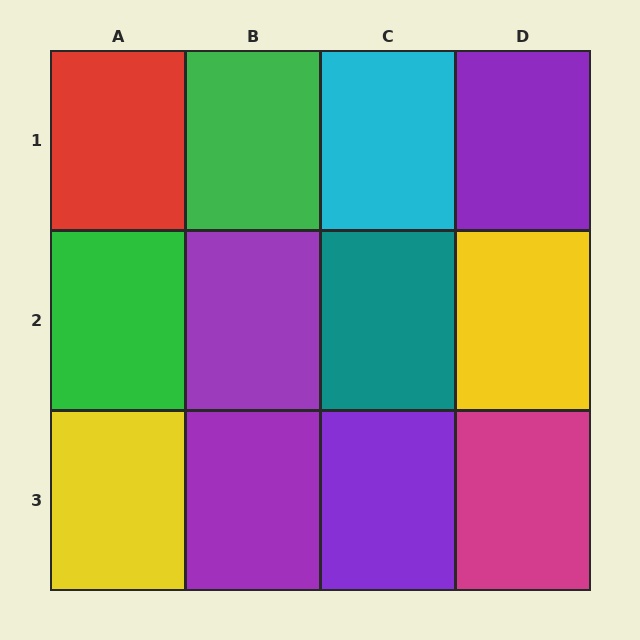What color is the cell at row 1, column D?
Purple.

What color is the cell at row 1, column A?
Red.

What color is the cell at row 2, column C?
Teal.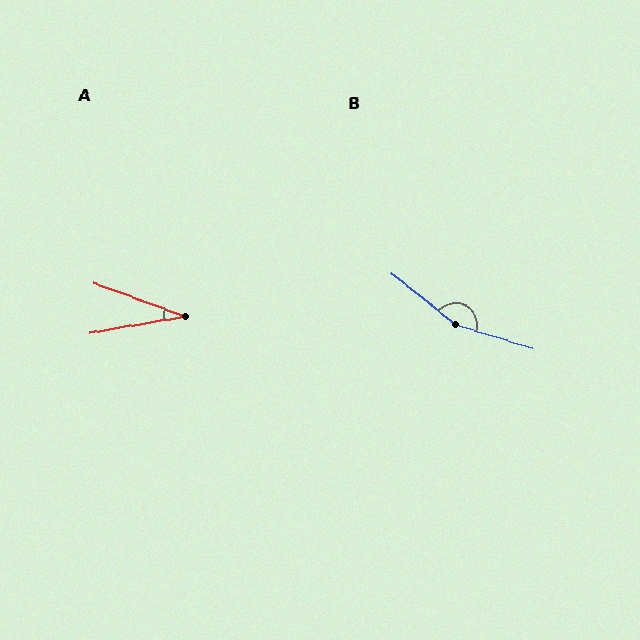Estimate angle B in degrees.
Approximately 158 degrees.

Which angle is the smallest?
A, at approximately 30 degrees.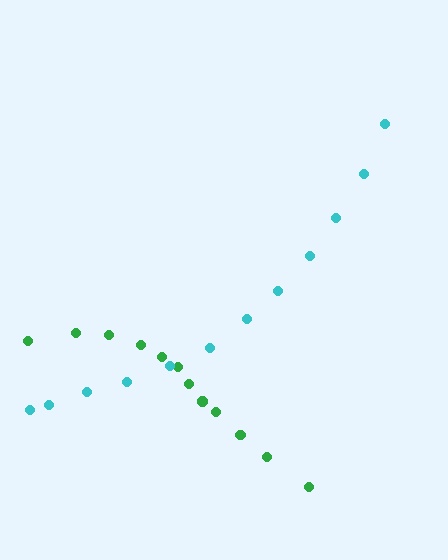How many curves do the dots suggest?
There are 2 distinct paths.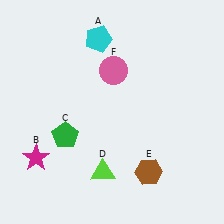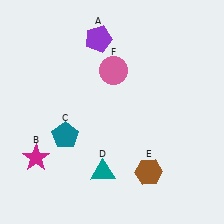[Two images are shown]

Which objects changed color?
A changed from cyan to purple. C changed from green to teal. D changed from lime to teal.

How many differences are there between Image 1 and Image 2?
There are 3 differences between the two images.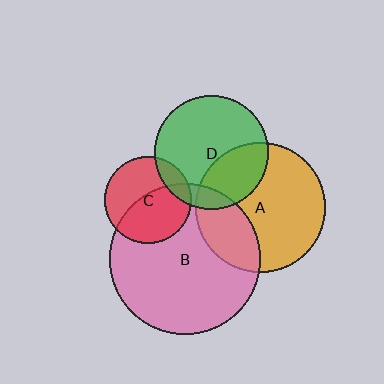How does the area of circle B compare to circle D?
Approximately 1.7 times.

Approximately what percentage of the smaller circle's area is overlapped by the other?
Approximately 10%.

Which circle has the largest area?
Circle B (pink).